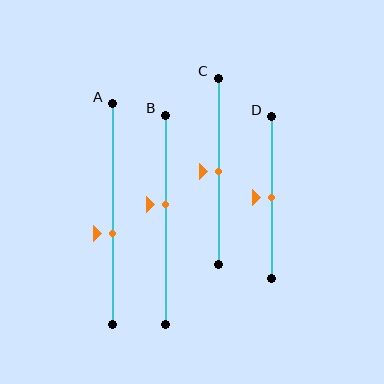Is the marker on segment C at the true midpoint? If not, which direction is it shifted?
Yes, the marker on segment C is at the true midpoint.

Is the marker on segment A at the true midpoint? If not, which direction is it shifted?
No, the marker on segment A is shifted downward by about 9% of the segment length.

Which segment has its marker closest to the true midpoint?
Segment C has its marker closest to the true midpoint.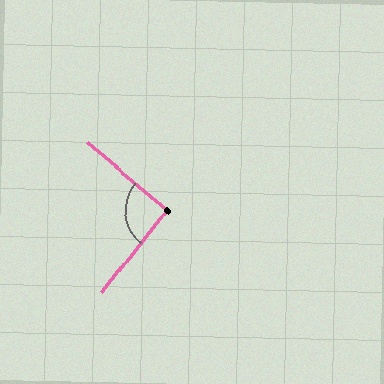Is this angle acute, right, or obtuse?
It is approximately a right angle.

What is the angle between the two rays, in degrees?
Approximately 92 degrees.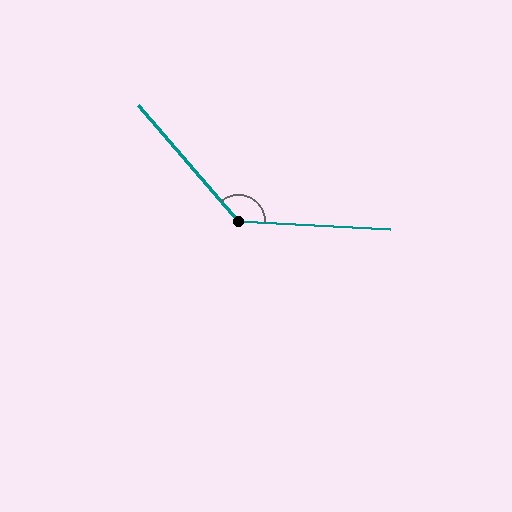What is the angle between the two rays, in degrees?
Approximately 134 degrees.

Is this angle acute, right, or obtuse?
It is obtuse.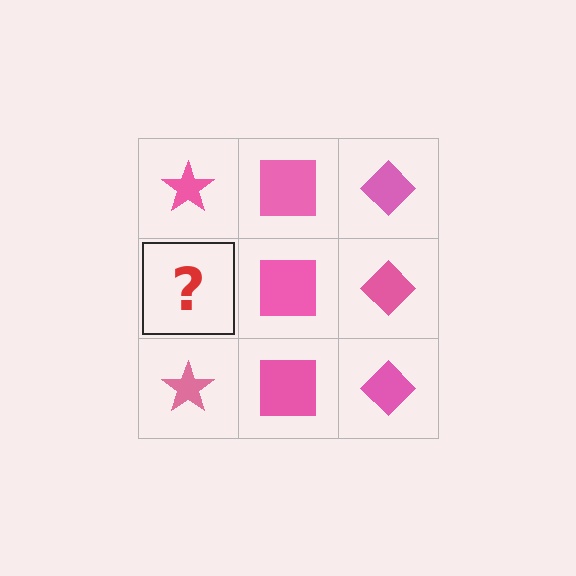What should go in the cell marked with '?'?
The missing cell should contain a pink star.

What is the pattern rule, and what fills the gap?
The rule is that each column has a consistent shape. The gap should be filled with a pink star.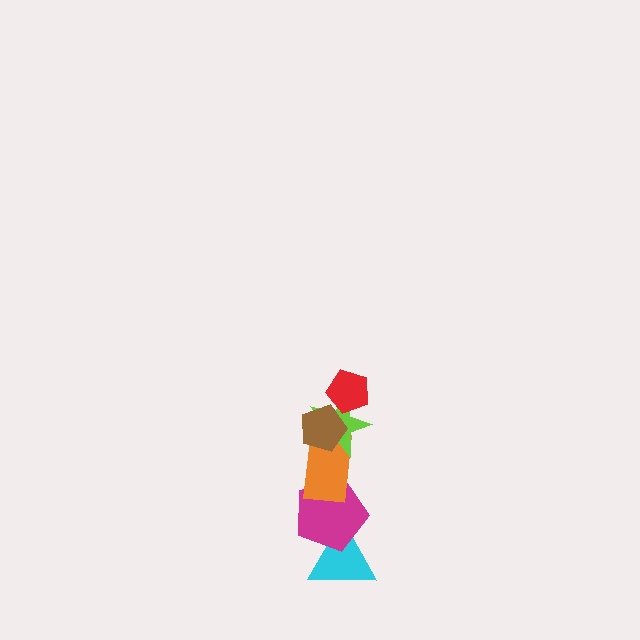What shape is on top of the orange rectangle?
The lime star is on top of the orange rectangle.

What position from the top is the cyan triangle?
The cyan triangle is 6th from the top.